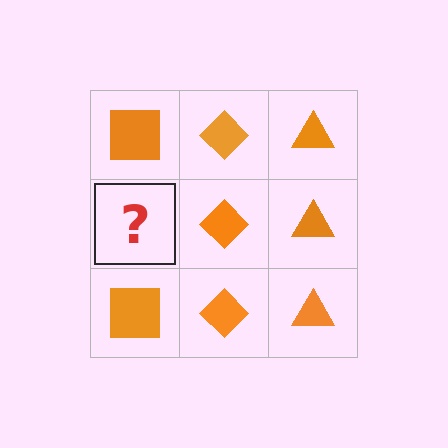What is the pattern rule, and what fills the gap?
The rule is that each column has a consistent shape. The gap should be filled with an orange square.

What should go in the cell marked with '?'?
The missing cell should contain an orange square.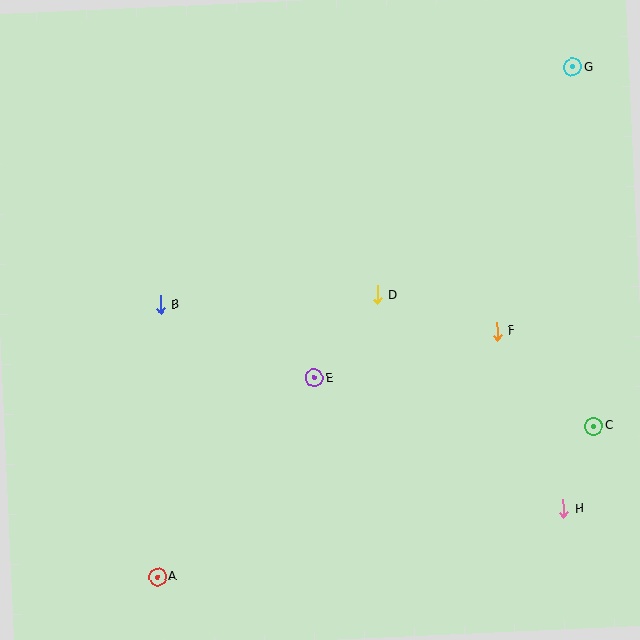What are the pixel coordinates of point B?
Point B is at (160, 305).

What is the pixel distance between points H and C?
The distance between H and C is 88 pixels.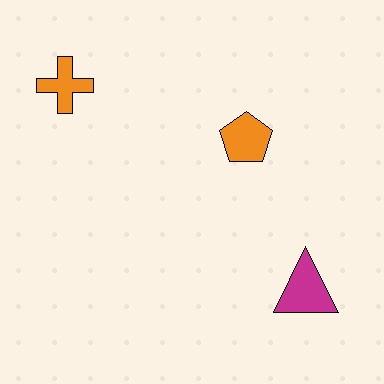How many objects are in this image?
There are 3 objects.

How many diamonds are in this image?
There are no diamonds.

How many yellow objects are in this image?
There are no yellow objects.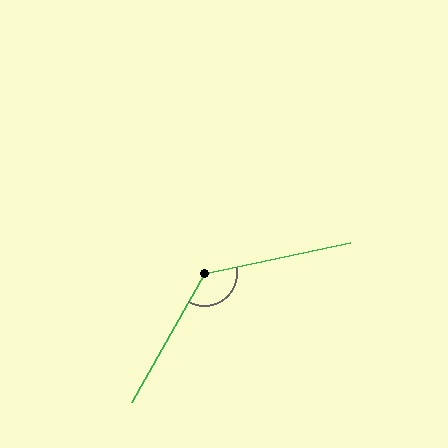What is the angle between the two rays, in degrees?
Approximately 132 degrees.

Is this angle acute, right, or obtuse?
It is obtuse.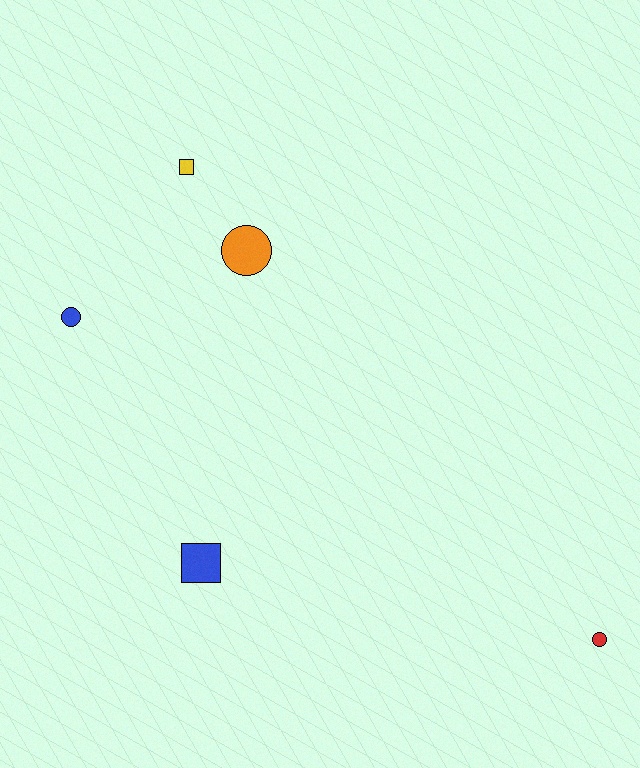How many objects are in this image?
There are 5 objects.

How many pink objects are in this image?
There are no pink objects.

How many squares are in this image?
There are 2 squares.